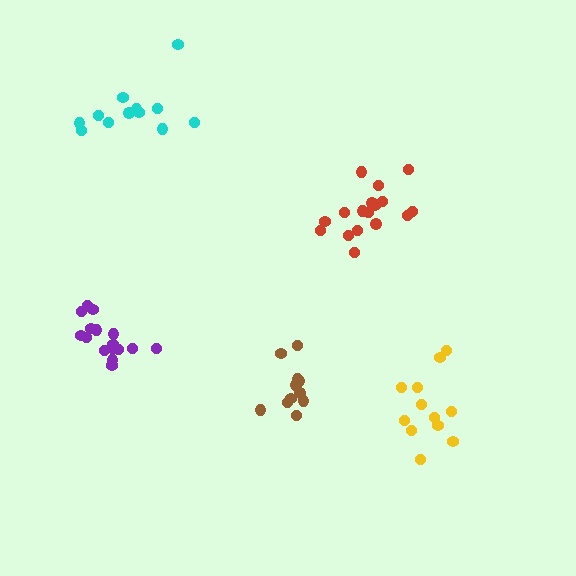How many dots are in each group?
Group 1: 17 dots, Group 2: 12 dots, Group 3: 16 dots, Group 4: 12 dots, Group 5: 11 dots (68 total).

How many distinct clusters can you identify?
There are 5 distinct clusters.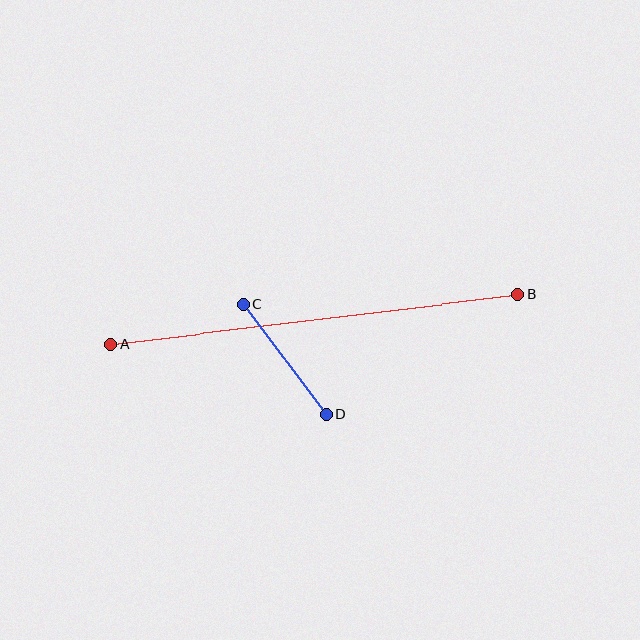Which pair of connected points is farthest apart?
Points A and B are farthest apart.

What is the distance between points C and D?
The distance is approximately 138 pixels.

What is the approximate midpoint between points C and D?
The midpoint is at approximately (285, 359) pixels.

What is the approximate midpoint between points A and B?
The midpoint is at approximately (314, 319) pixels.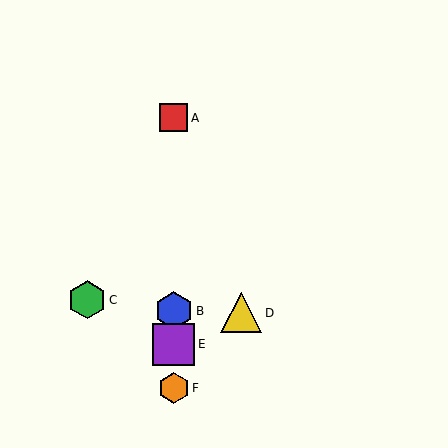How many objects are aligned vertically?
4 objects (A, B, E, F) are aligned vertically.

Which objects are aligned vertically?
Objects A, B, E, F are aligned vertically.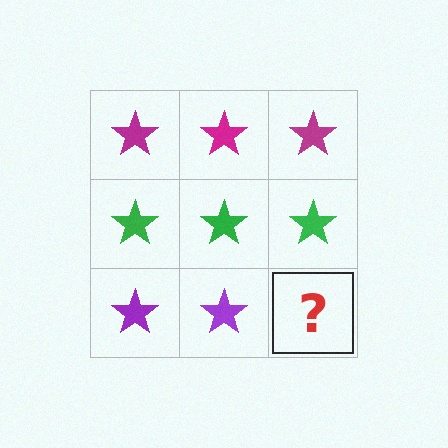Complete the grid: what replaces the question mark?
The question mark should be replaced with a purple star.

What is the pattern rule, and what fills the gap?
The rule is that each row has a consistent color. The gap should be filled with a purple star.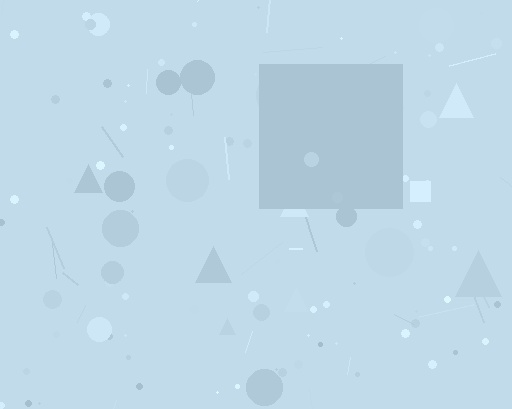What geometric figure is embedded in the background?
A square is embedded in the background.